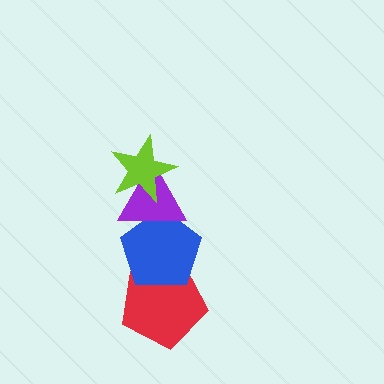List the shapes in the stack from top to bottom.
From top to bottom: the lime star, the purple triangle, the blue pentagon, the red pentagon.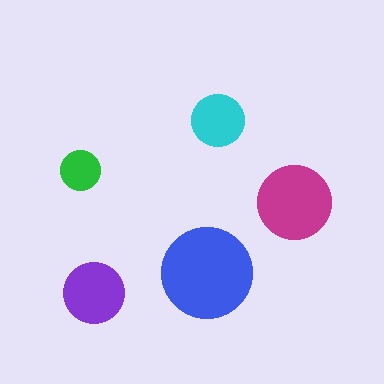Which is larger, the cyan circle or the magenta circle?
The magenta one.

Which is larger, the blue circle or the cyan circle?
The blue one.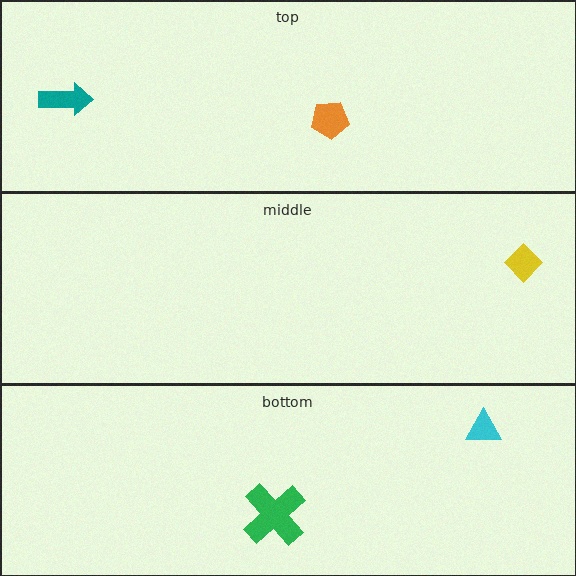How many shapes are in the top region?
2.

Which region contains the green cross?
The bottom region.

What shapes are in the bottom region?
The green cross, the cyan triangle.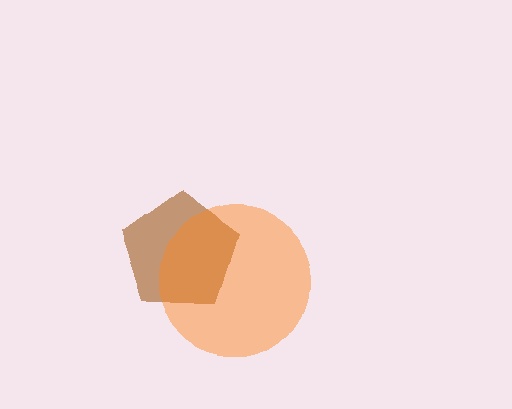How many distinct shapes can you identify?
There are 2 distinct shapes: a brown pentagon, an orange circle.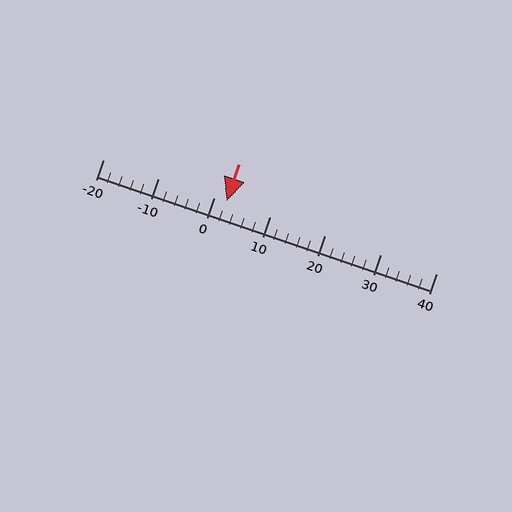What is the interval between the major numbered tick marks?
The major tick marks are spaced 10 units apart.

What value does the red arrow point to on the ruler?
The red arrow points to approximately 2.